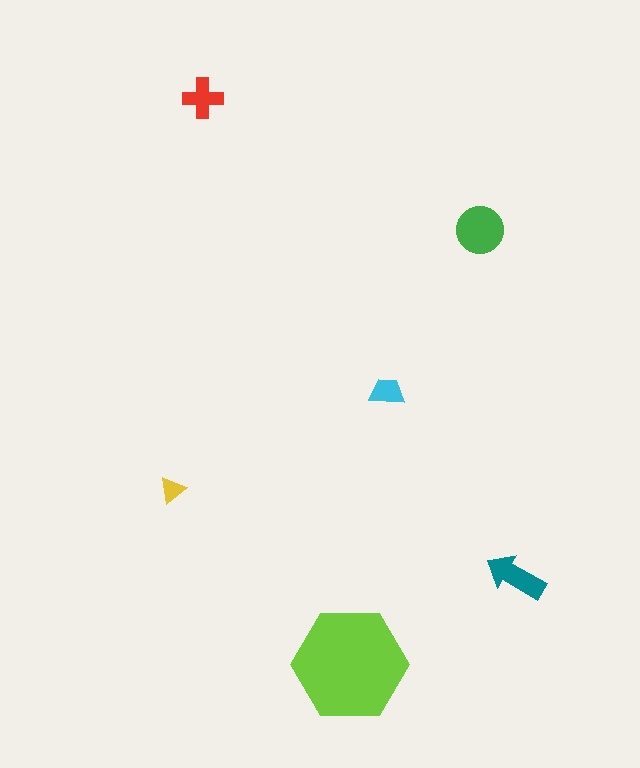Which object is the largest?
The lime hexagon.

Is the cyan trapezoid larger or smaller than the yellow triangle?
Larger.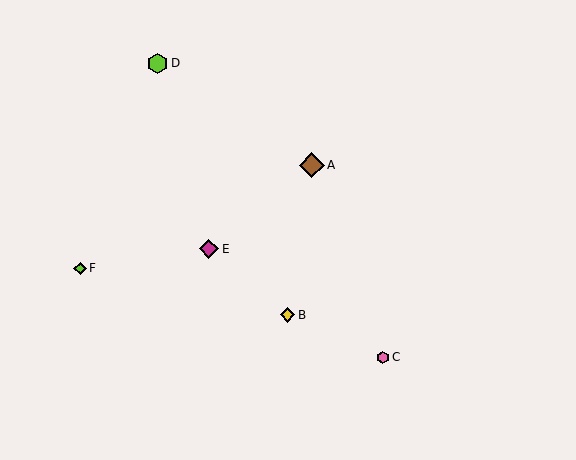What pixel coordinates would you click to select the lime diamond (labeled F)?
Click at (80, 268) to select the lime diamond F.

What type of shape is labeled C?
Shape C is a pink hexagon.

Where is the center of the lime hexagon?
The center of the lime hexagon is at (157, 63).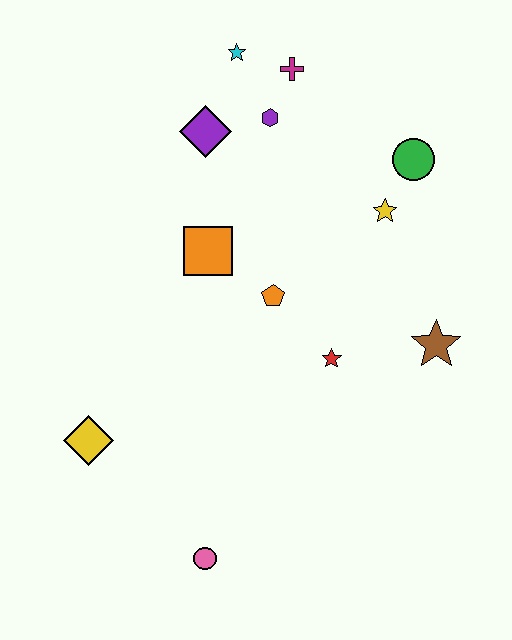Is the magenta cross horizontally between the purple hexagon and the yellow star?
Yes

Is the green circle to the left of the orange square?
No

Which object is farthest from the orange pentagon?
The pink circle is farthest from the orange pentagon.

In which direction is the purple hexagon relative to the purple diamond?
The purple hexagon is to the right of the purple diamond.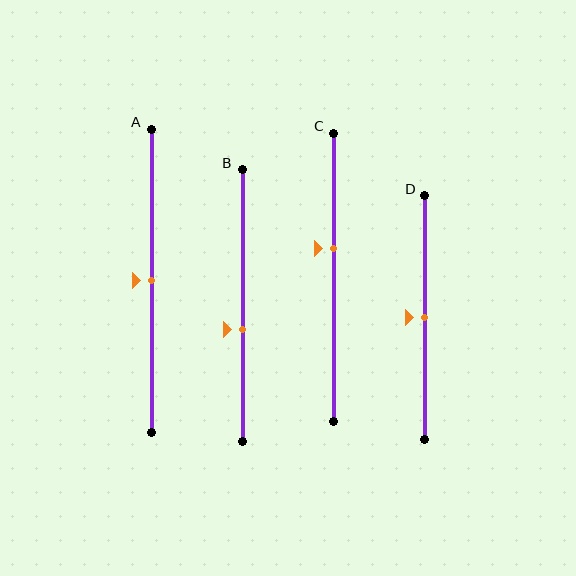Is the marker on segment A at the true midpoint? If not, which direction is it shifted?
Yes, the marker on segment A is at the true midpoint.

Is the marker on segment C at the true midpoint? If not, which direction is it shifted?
No, the marker on segment C is shifted upward by about 10% of the segment length.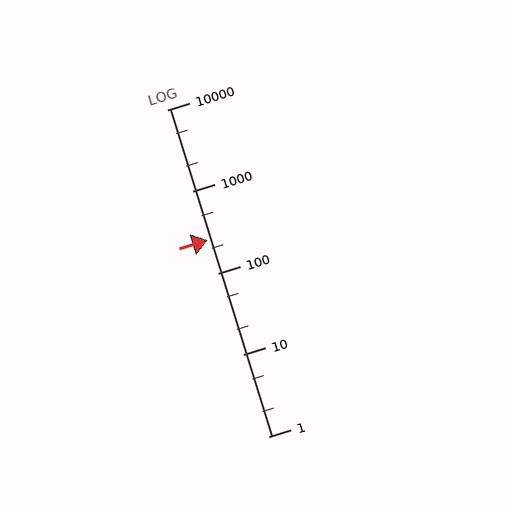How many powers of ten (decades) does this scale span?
The scale spans 4 decades, from 1 to 10000.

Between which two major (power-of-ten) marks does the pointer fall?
The pointer is between 100 and 1000.